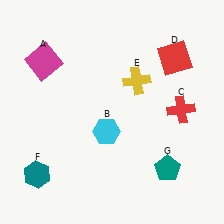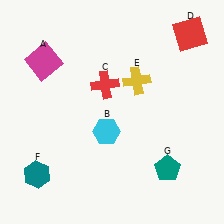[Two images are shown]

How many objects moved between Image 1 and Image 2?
2 objects moved between the two images.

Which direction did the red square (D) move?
The red square (D) moved up.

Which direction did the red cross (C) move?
The red cross (C) moved left.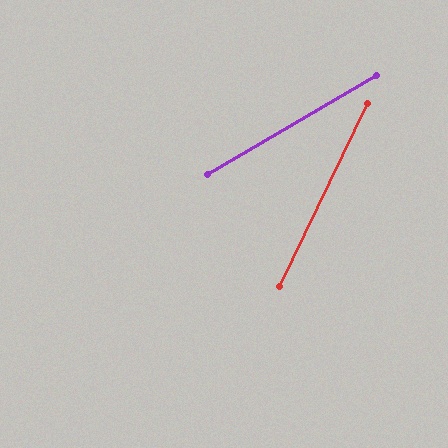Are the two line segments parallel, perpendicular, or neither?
Neither parallel nor perpendicular — they differ by about 34°.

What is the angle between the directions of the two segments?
Approximately 34 degrees.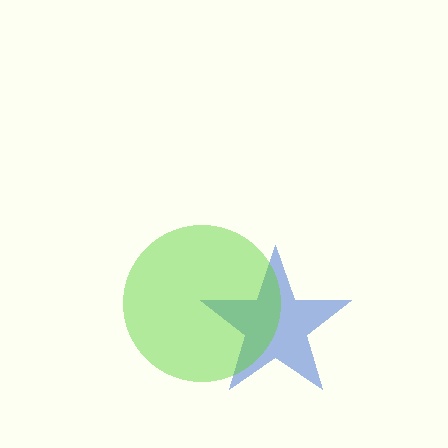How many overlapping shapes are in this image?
There are 2 overlapping shapes in the image.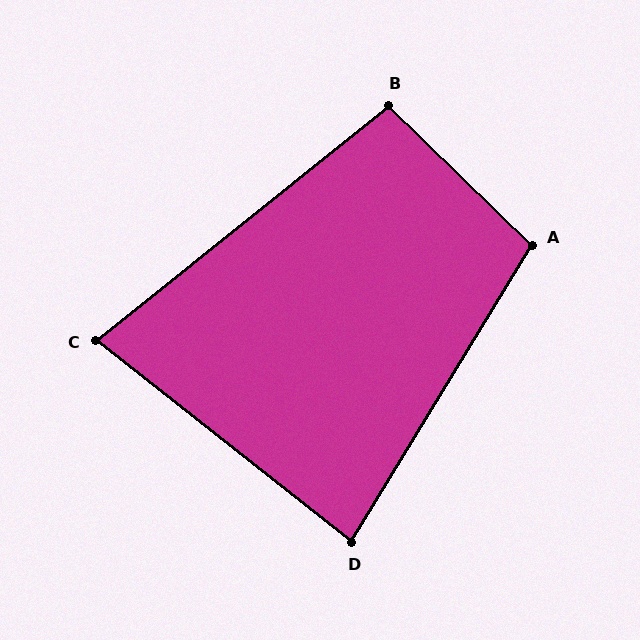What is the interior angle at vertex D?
Approximately 83 degrees (acute).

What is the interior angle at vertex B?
Approximately 97 degrees (obtuse).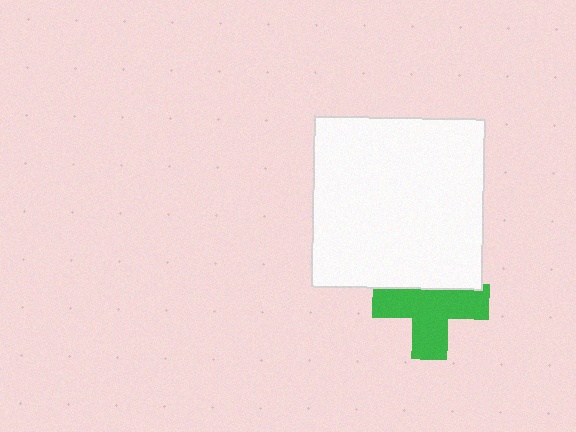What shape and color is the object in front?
The object in front is a white square.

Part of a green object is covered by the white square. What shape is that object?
It is a cross.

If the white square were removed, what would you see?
You would see the complete green cross.